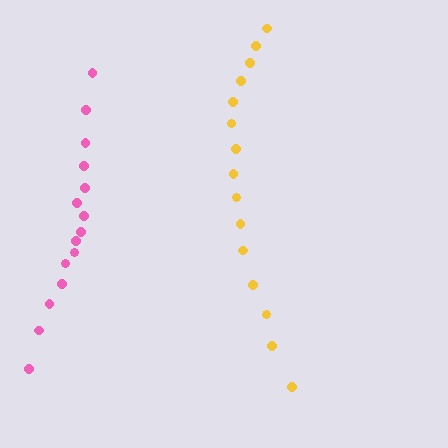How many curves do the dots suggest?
There are 2 distinct paths.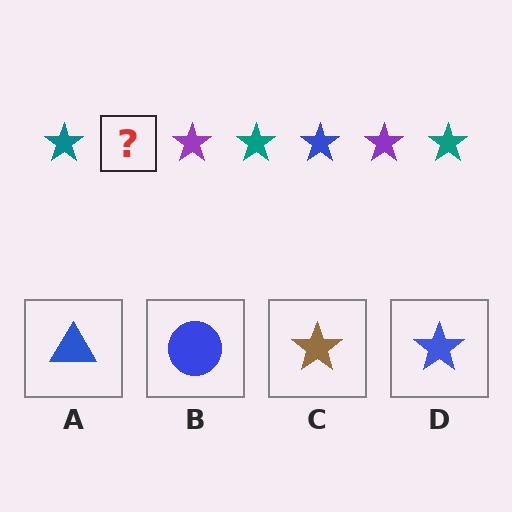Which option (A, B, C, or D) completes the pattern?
D.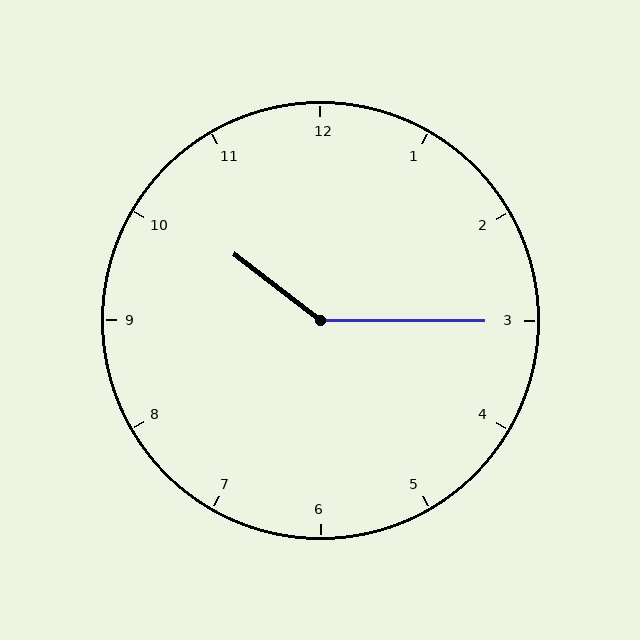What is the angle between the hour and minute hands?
Approximately 142 degrees.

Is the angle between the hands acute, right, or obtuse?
It is obtuse.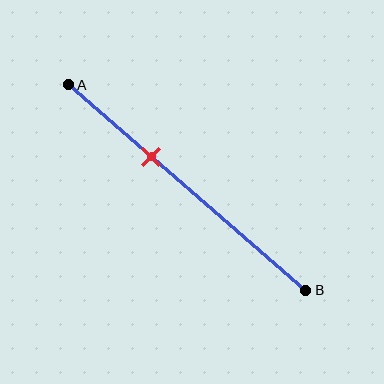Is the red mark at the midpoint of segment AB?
No, the mark is at about 35% from A, not at the 50% midpoint.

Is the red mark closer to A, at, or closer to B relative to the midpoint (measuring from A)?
The red mark is closer to point A than the midpoint of segment AB.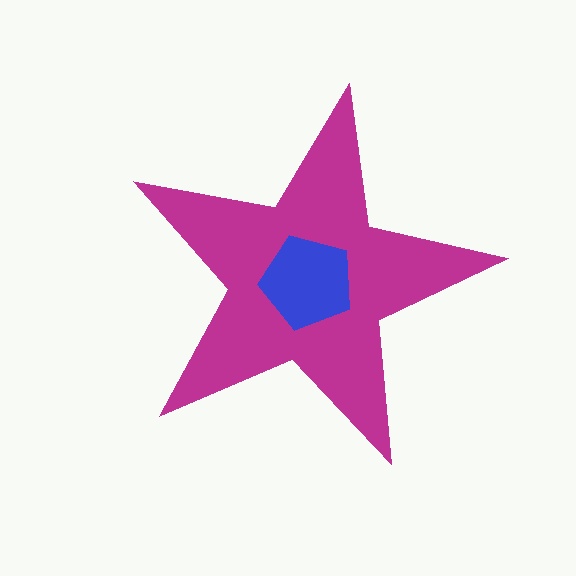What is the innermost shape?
The blue pentagon.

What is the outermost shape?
The magenta star.